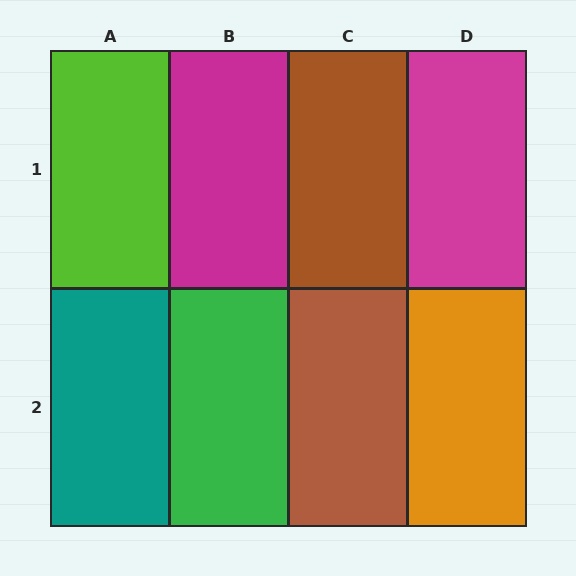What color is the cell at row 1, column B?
Magenta.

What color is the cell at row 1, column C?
Brown.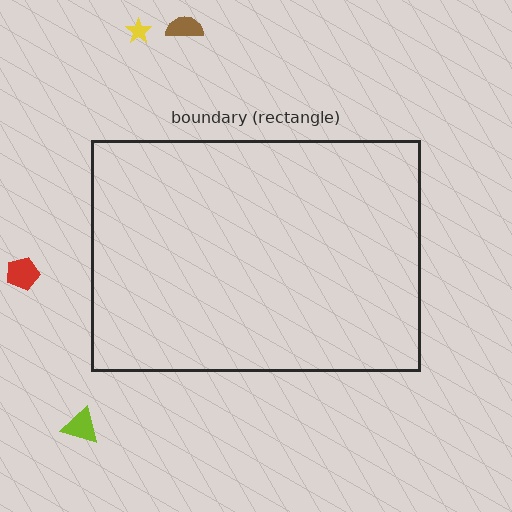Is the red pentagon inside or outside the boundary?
Outside.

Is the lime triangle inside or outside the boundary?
Outside.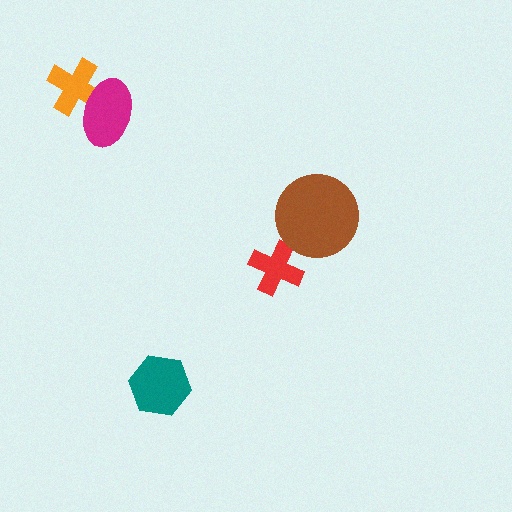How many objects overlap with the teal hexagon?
0 objects overlap with the teal hexagon.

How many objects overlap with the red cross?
0 objects overlap with the red cross.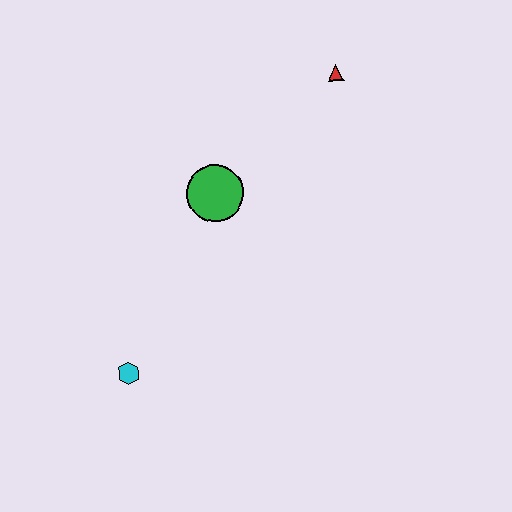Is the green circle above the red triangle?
No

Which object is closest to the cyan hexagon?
The green circle is closest to the cyan hexagon.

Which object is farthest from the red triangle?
The cyan hexagon is farthest from the red triangle.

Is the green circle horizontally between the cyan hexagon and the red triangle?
Yes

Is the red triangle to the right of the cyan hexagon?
Yes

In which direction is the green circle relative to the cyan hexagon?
The green circle is above the cyan hexagon.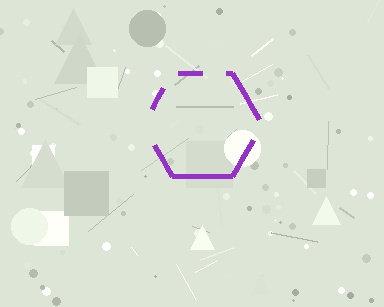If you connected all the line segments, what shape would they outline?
They would outline a hexagon.